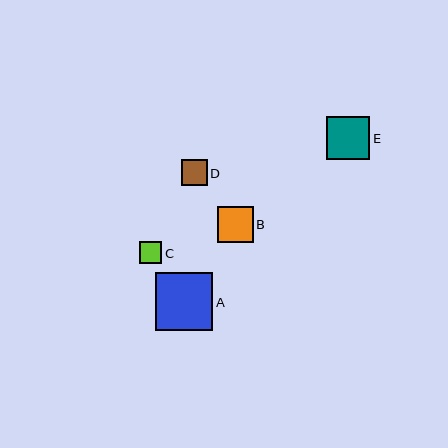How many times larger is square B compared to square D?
Square B is approximately 1.4 times the size of square D.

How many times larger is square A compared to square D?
Square A is approximately 2.2 times the size of square D.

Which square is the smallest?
Square C is the smallest with a size of approximately 22 pixels.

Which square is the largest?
Square A is the largest with a size of approximately 57 pixels.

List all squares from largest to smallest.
From largest to smallest: A, E, B, D, C.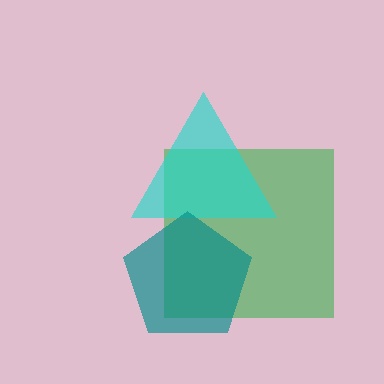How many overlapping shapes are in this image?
There are 3 overlapping shapes in the image.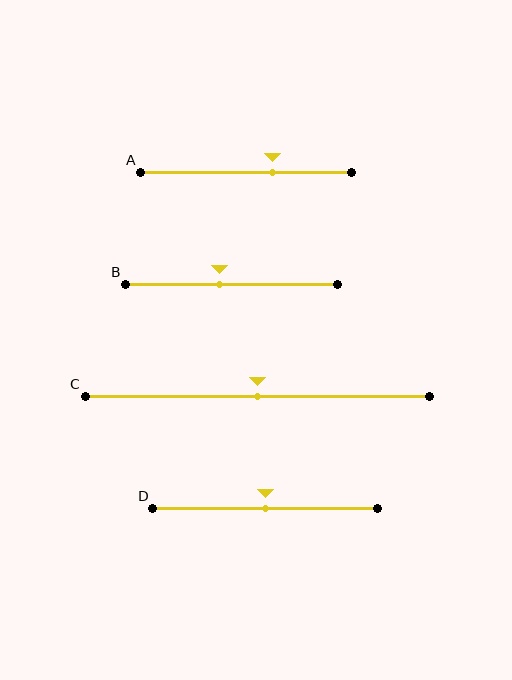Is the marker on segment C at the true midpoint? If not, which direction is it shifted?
Yes, the marker on segment C is at the true midpoint.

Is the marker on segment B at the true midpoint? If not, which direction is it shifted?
No, the marker on segment B is shifted to the left by about 5% of the segment length.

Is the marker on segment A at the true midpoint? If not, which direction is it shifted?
No, the marker on segment A is shifted to the right by about 13% of the segment length.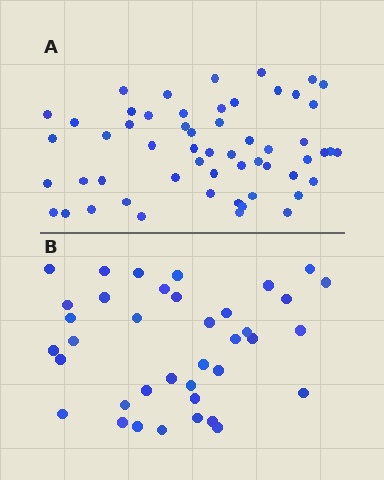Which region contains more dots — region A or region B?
Region A (the top region) has more dots.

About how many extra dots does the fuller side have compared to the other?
Region A has approximately 20 more dots than region B.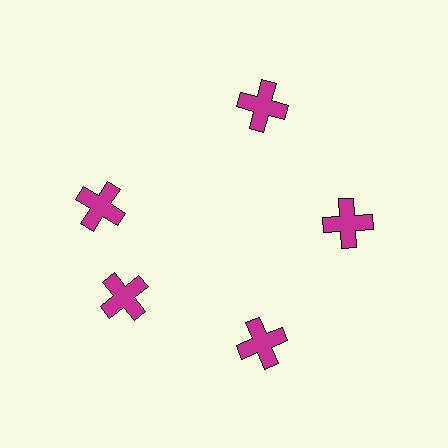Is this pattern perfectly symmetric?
No. The 5 magenta crosses are arranged in a ring, but one element near the 10 o'clock position is rotated out of alignment along the ring, breaking the 5-fold rotational symmetry.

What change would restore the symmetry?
The symmetry would be restored by rotating it back into even spacing with its neighbors so that all 5 crosses sit at equal angles and equal distance from the center.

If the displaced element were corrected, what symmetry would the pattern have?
It would have 5-fold rotational symmetry — the pattern would map onto itself every 72 degrees.